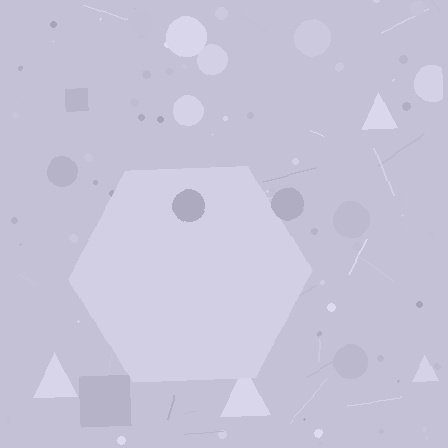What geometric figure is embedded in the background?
A hexagon is embedded in the background.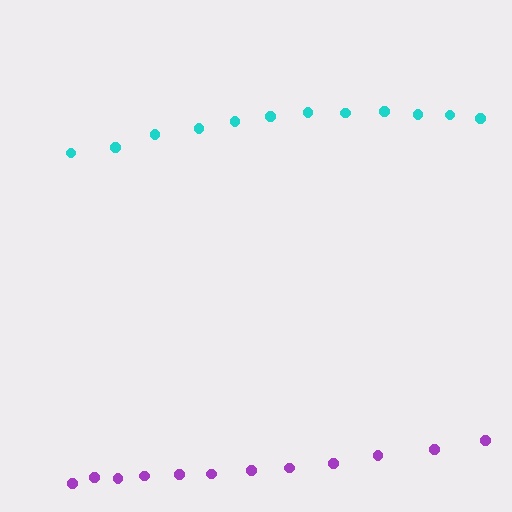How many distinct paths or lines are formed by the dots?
There are 2 distinct paths.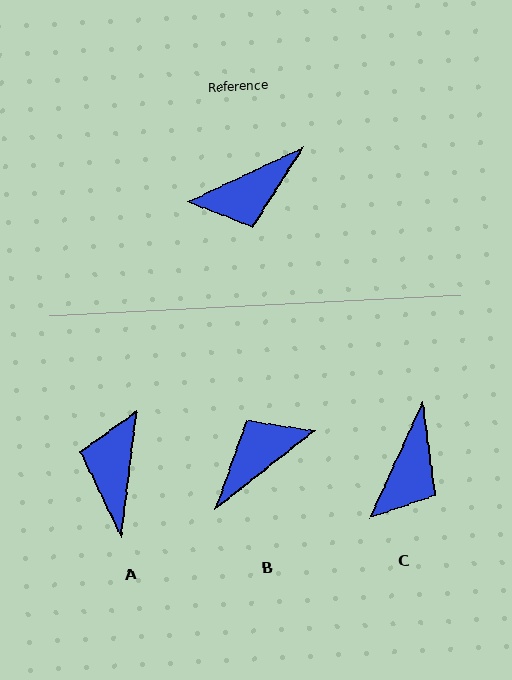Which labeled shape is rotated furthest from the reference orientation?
B, about 167 degrees away.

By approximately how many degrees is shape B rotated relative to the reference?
Approximately 167 degrees clockwise.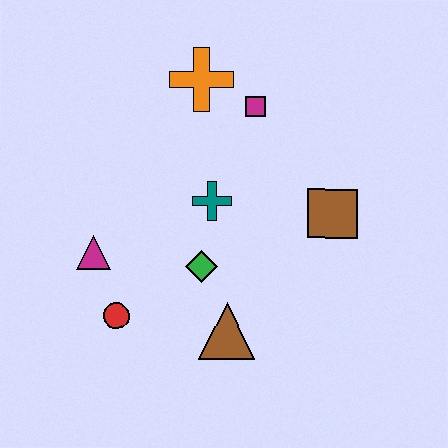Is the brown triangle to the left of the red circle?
No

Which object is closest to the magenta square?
The orange cross is closest to the magenta square.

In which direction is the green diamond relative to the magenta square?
The green diamond is below the magenta square.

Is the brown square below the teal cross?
Yes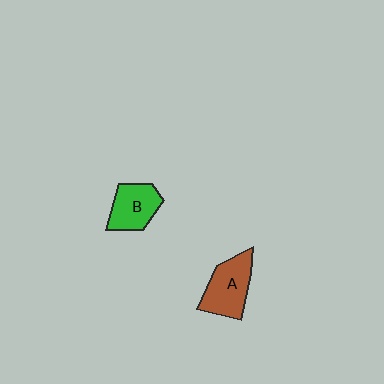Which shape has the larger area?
Shape A (brown).